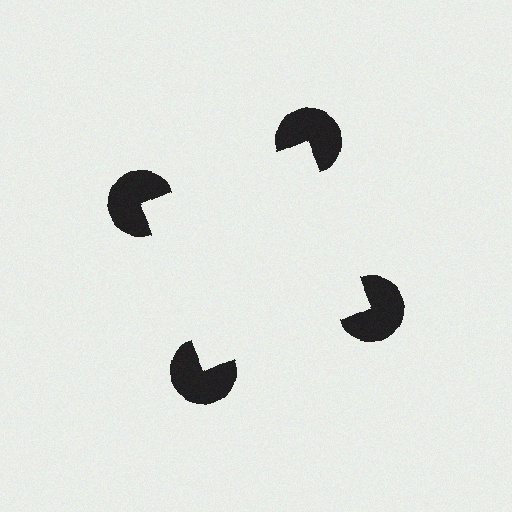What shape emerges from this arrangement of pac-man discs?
An illusory square — its edges are inferred from the aligned wedge cuts in the pac-man discs, not physically drawn.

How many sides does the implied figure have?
4 sides.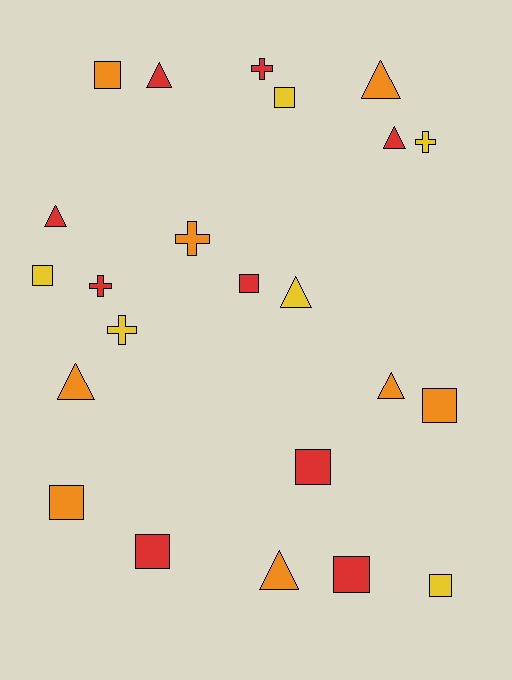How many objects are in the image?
There are 23 objects.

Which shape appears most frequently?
Square, with 10 objects.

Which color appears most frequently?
Red, with 9 objects.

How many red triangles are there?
There are 3 red triangles.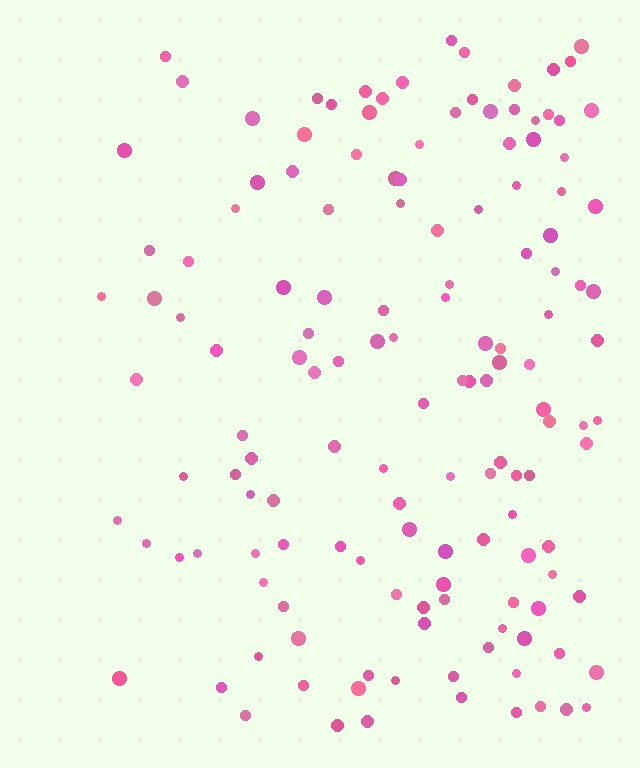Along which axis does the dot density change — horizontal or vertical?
Horizontal.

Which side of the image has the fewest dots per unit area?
The left.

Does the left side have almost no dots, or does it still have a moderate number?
Still a moderate number, just noticeably fewer than the right.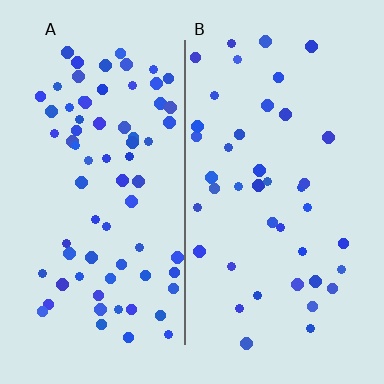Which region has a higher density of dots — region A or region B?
A (the left).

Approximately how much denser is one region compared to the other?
Approximately 1.8× — region A over region B.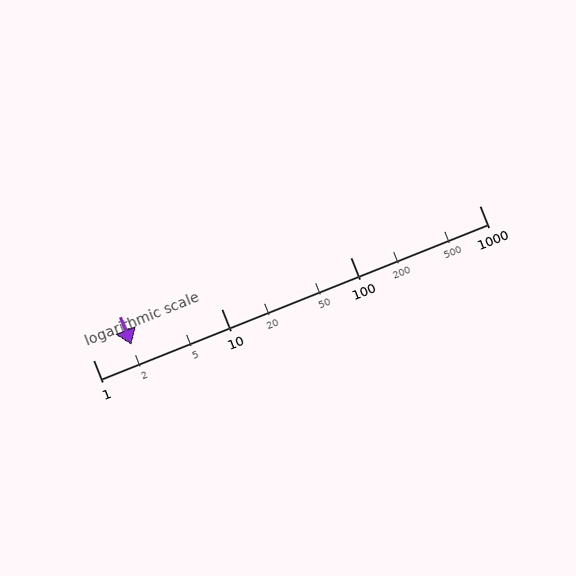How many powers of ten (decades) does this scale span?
The scale spans 3 decades, from 1 to 1000.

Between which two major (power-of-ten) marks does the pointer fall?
The pointer is between 1 and 10.